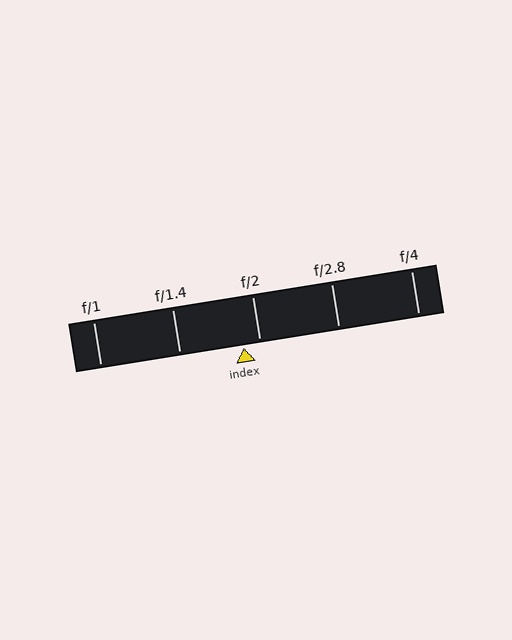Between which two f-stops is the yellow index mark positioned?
The index mark is between f/1.4 and f/2.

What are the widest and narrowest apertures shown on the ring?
The widest aperture shown is f/1 and the narrowest is f/4.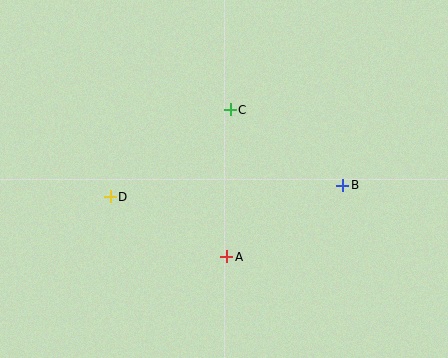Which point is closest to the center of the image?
Point C at (230, 110) is closest to the center.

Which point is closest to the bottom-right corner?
Point B is closest to the bottom-right corner.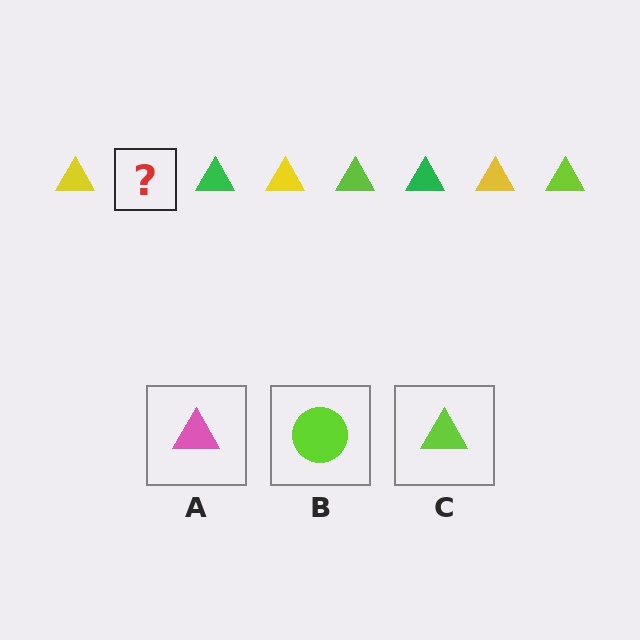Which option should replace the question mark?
Option C.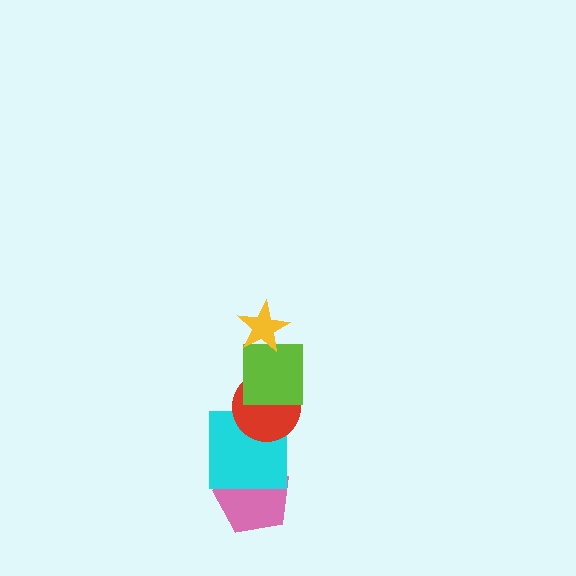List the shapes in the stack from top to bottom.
From top to bottom: the yellow star, the lime square, the red circle, the cyan square, the pink pentagon.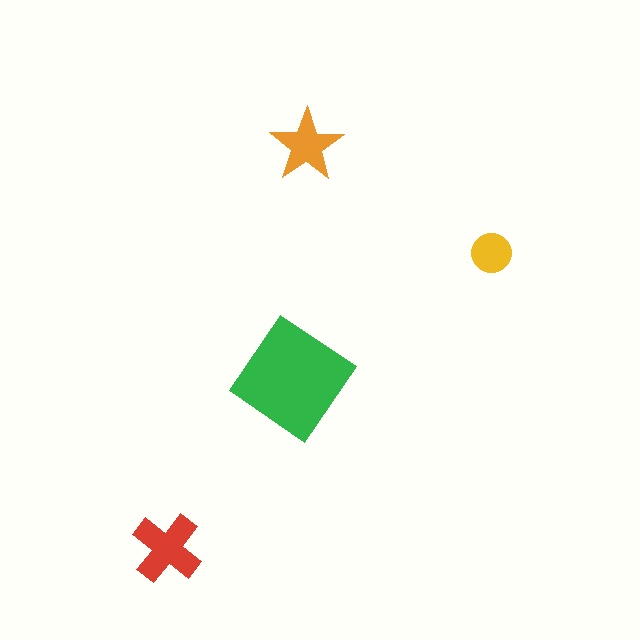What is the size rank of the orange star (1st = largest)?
3rd.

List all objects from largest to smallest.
The green diamond, the red cross, the orange star, the yellow circle.